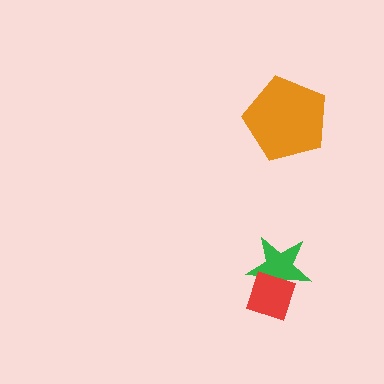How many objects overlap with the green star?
1 object overlaps with the green star.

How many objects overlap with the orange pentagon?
0 objects overlap with the orange pentagon.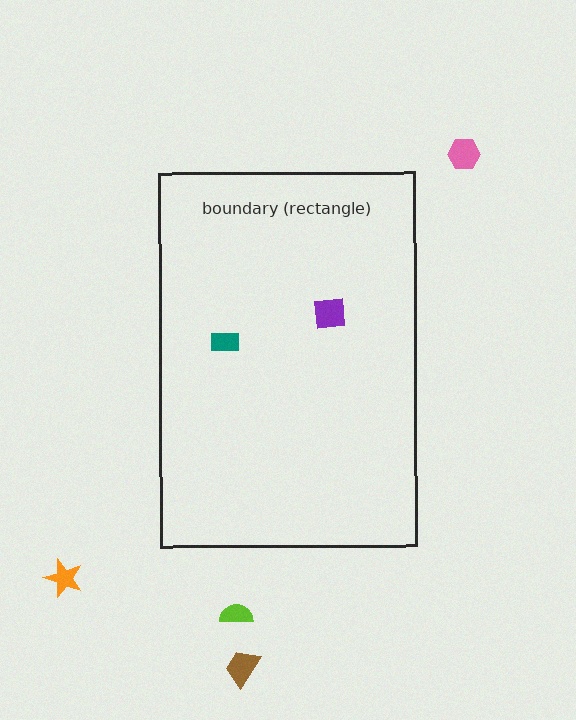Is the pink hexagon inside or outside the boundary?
Outside.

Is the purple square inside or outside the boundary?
Inside.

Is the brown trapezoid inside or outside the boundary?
Outside.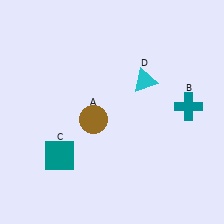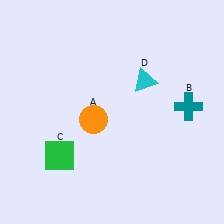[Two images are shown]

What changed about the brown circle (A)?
In Image 1, A is brown. In Image 2, it changed to orange.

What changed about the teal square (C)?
In Image 1, C is teal. In Image 2, it changed to green.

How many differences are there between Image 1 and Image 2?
There are 2 differences between the two images.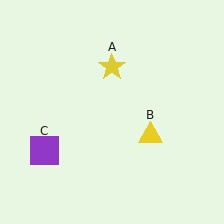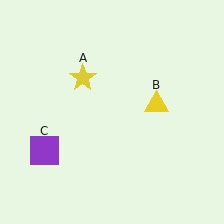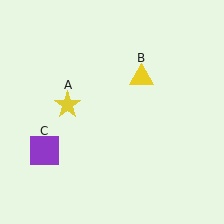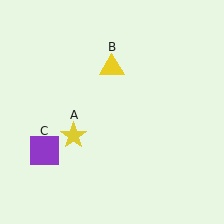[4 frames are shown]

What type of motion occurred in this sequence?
The yellow star (object A), yellow triangle (object B) rotated counterclockwise around the center of the scene.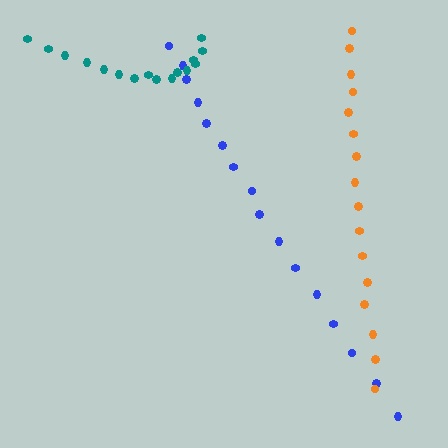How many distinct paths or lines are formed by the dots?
There are 3 distinct paths.